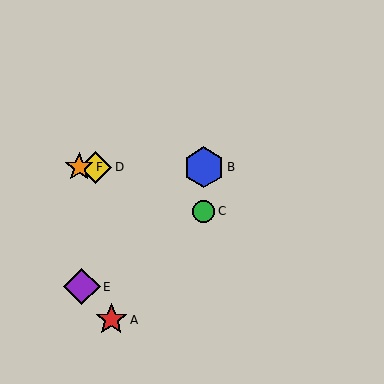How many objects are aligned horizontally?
3 objects (B, D, F) are aligned horizontally.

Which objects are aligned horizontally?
Objects B, D, F are aligned horizontally.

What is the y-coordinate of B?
Object B is at y≈167.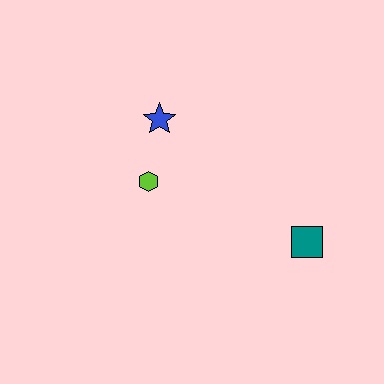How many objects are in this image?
There are 3 objects.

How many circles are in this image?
There are no circles.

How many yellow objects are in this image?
There are no yellow objects.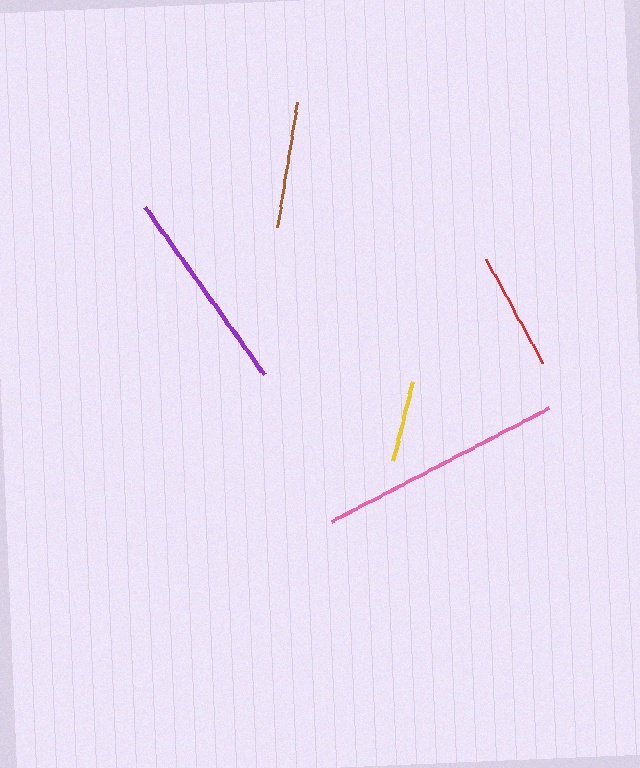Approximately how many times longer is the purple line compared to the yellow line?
The purple line is approximately 2.5 times the length of the yellow line.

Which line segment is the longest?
The pink line is the longest at approximately 245 pixels.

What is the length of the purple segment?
The purple segment is approximately 206 pixels long.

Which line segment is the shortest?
The yellow line is the shortest at approximately 82 pixels.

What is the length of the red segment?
The red segment is approximately 119 pixels long.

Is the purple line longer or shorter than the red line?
The purple line is longer than the red line.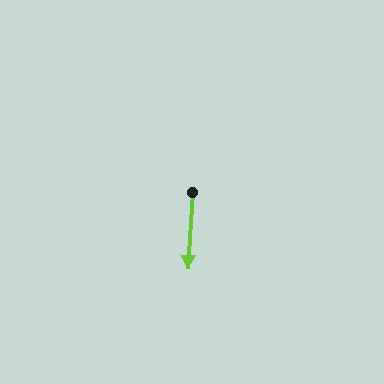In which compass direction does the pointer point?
South.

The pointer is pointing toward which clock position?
Roughly 6 o'clock.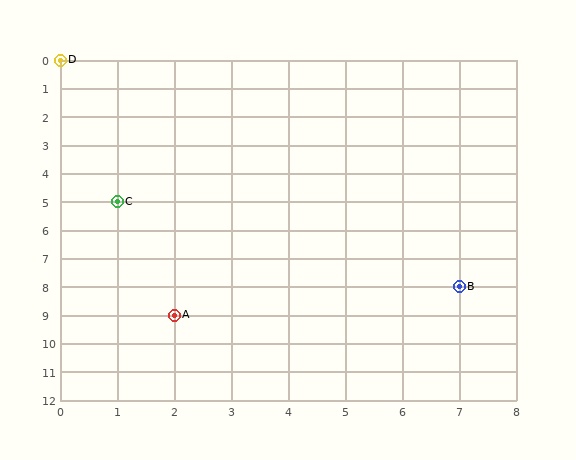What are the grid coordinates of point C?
Point C is at grid coordinates (1, 5).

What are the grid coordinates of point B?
Point B is at grid coordinates (7, 8).